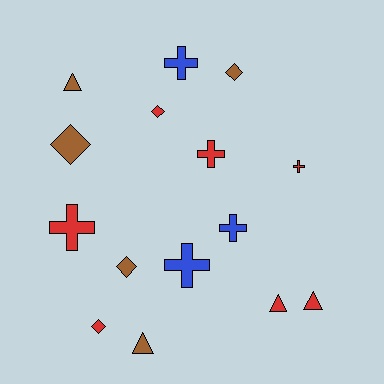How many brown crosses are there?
There are no brown crosses.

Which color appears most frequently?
Red, with 7 objects.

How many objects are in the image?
There are 15 objects.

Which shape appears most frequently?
Cross, with 6 objects.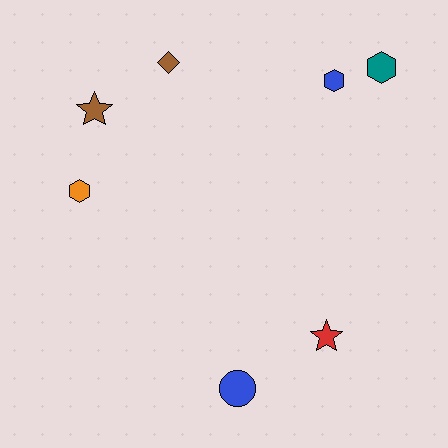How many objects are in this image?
There are 7 objects.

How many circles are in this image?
There is 1 circle.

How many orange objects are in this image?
There is 1 orange object.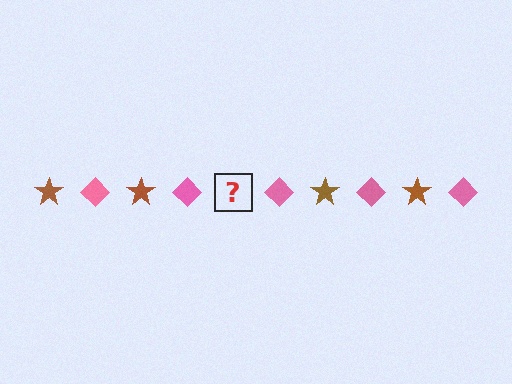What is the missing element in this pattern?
The missing element is a brown star.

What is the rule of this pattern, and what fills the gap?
The rule is that the pattern alternates between brown star and pink diamond. The gap should be filled with a brown star.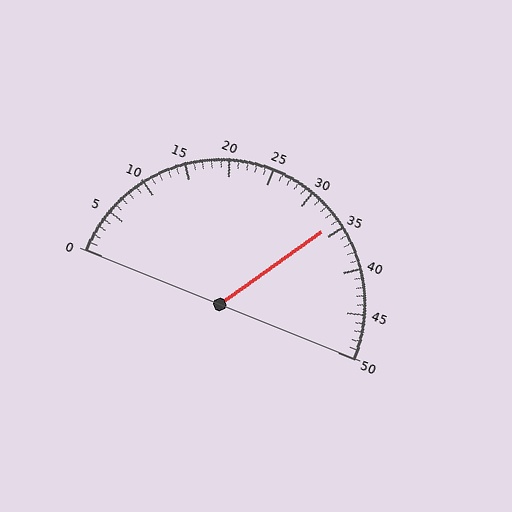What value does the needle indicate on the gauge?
The needle indicates approximately 34.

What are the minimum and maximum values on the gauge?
The gauge ranges from 0 to 50.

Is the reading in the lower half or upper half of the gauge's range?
The reading is in the upper half of the range (0 to 50).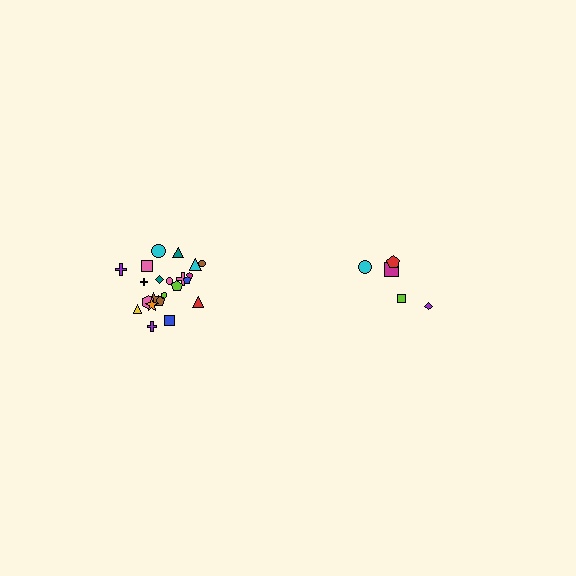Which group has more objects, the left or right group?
The left group.